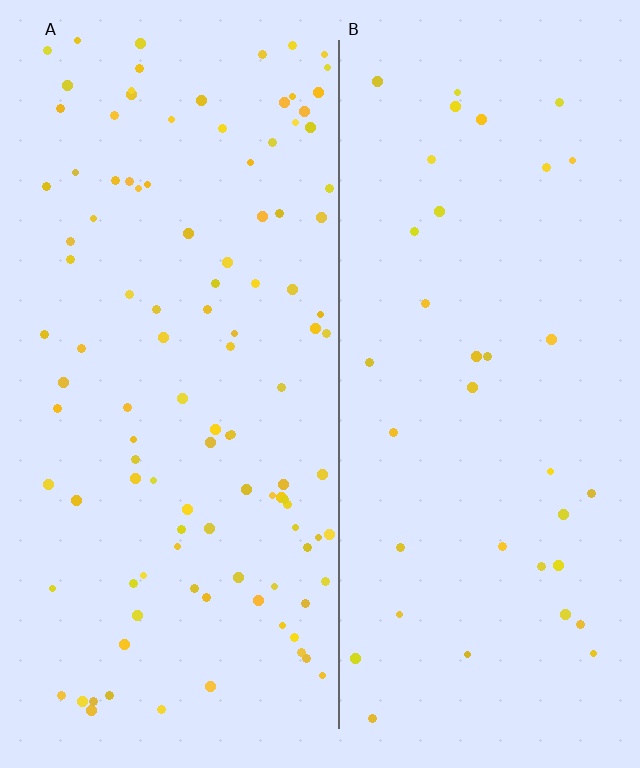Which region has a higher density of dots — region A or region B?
A (the left).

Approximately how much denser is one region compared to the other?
Approximately 3.0× — region A over region B.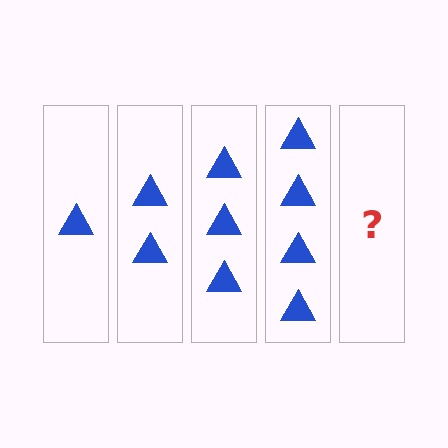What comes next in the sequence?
The next element should be 5 triangles.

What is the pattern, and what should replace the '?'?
The pattern is that each step adds one more triangle. The '?' should be 5 triangles.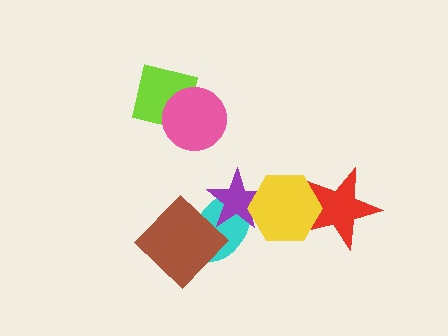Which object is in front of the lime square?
The pink circle is in front of the lime square.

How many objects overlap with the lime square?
1 object overlaps with the lime square.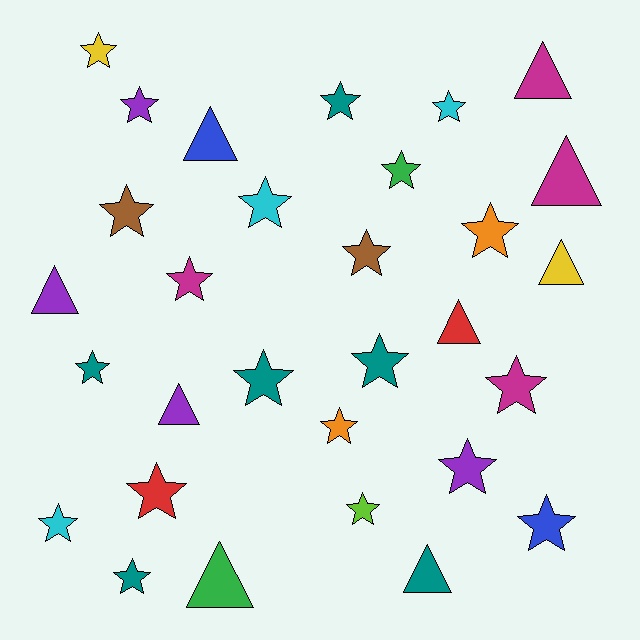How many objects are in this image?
There are 30 objects.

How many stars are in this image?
There are 21 stars.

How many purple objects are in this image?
There are 4 purple objects.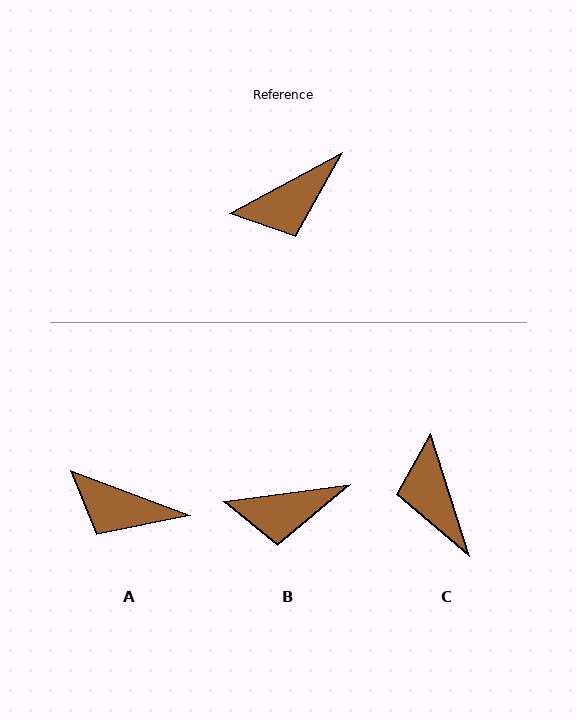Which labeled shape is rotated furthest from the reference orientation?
C, about 101 degrees away.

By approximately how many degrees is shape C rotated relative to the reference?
Approximately 101 degrees clockwise.